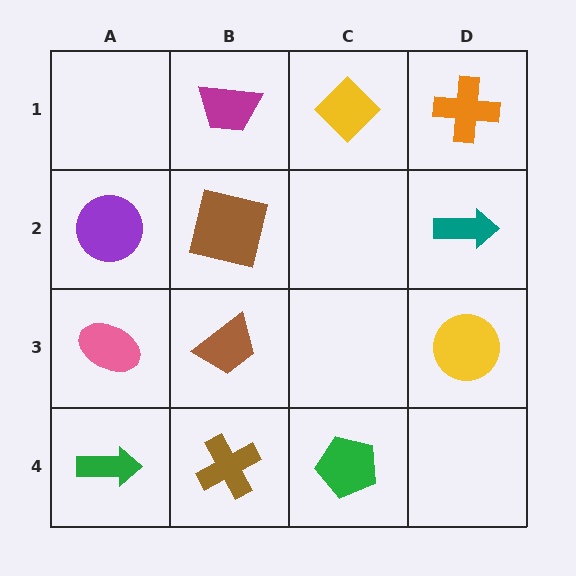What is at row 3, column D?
A yellow circle.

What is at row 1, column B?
A magenta trapezoid.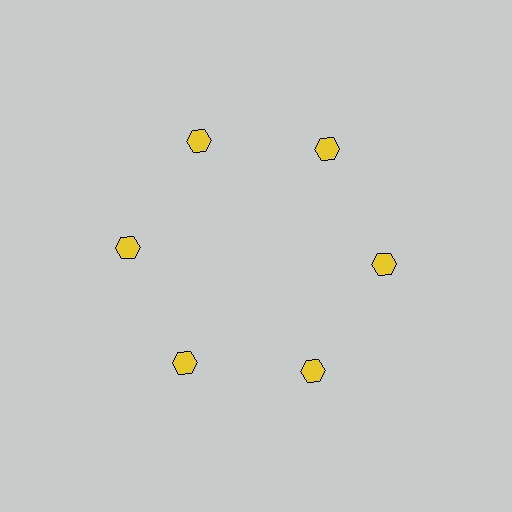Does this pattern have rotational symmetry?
Yes, this pattern has 6-fold rotational symmetry. It looks the same after rotating 60 degrees around the center.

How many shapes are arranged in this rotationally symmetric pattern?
There are 6 shapes, arranged in 6 groups of 1.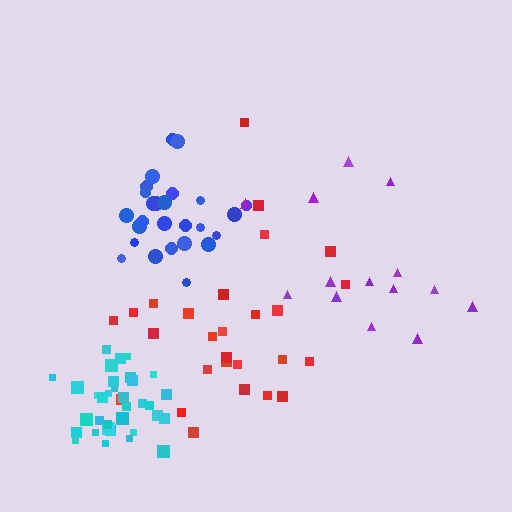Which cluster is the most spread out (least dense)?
Purple.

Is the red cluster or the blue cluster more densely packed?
Blue.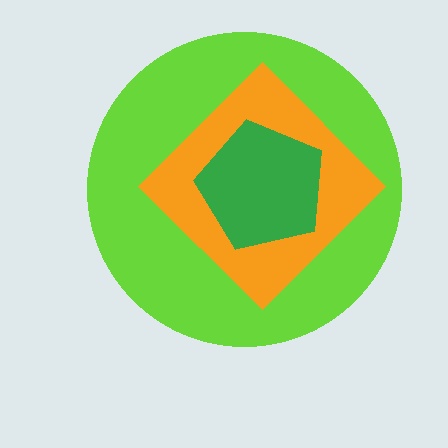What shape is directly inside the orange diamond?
The green pentagon.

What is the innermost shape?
The green pentagon.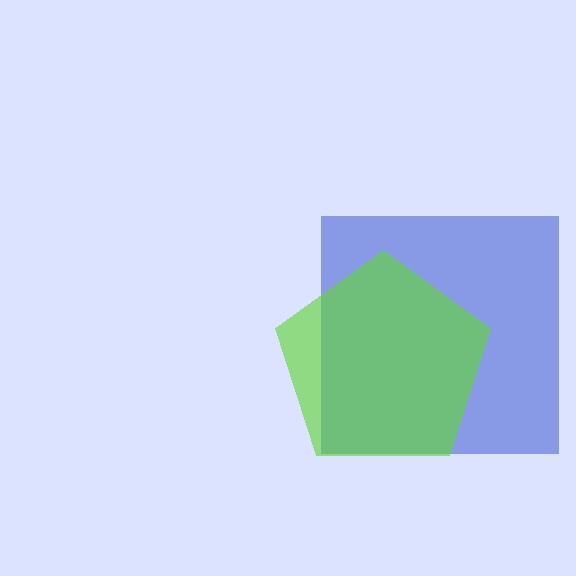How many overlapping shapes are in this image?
There are 2 overlapping shapes in the image.